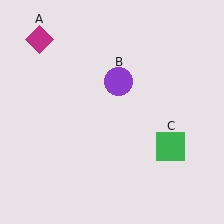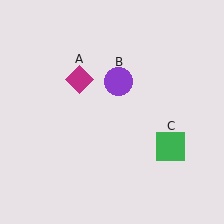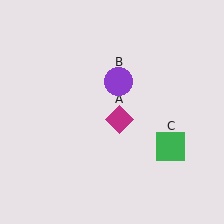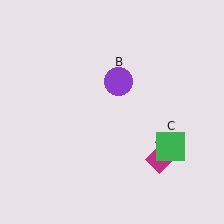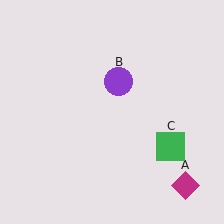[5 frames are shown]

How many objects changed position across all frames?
1 object changed position: magenta diamond (object A).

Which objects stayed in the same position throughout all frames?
Purple circle (object B) and green square (object C) remained stationary.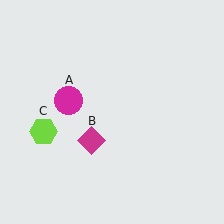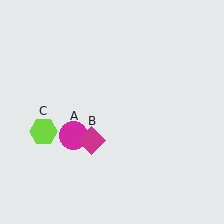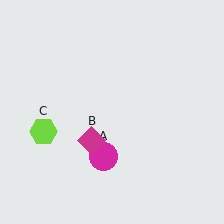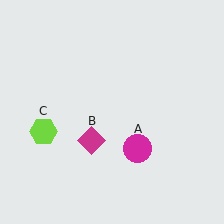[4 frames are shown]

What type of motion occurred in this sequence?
The magenta circle (object A) rotated counterclockwise around the center of the scene.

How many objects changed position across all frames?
1 object changed position: magenta circle (object A).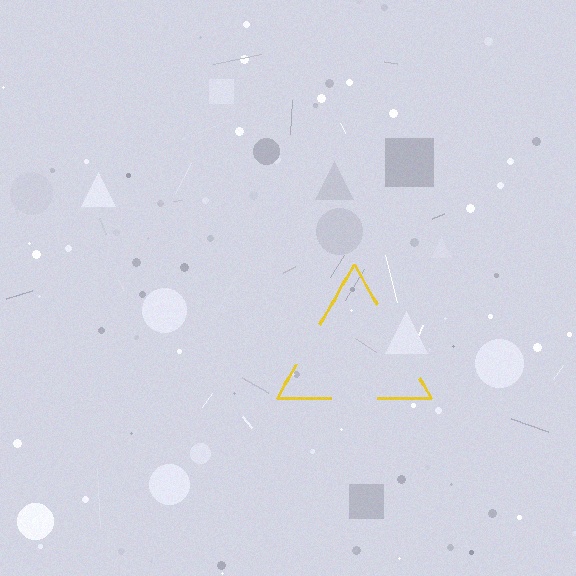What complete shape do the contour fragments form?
The contour fragments form a triangle.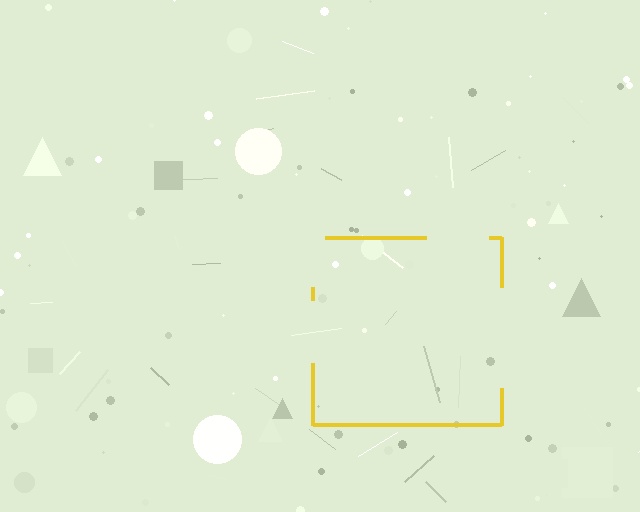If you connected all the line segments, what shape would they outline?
They would outline a square.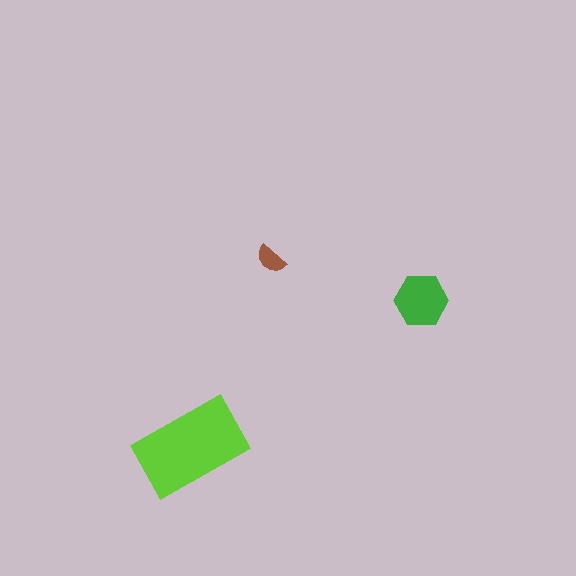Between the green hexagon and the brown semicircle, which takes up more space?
The green hexagon.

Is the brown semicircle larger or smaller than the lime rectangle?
Smaller.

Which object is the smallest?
The brown semicircle.